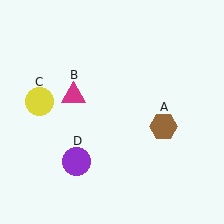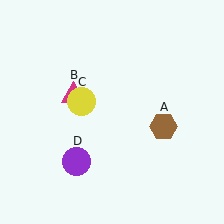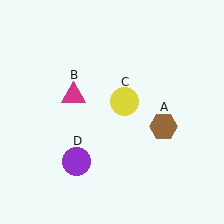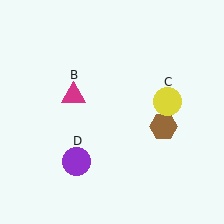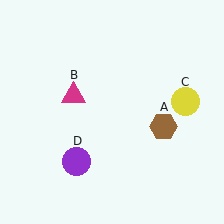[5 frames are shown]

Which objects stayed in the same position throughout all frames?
Brown hexagon (object A) and magenta triangle (object B) and purple circle (object D) remained stationary.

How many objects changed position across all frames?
1 object changed position: yellow circle (object C).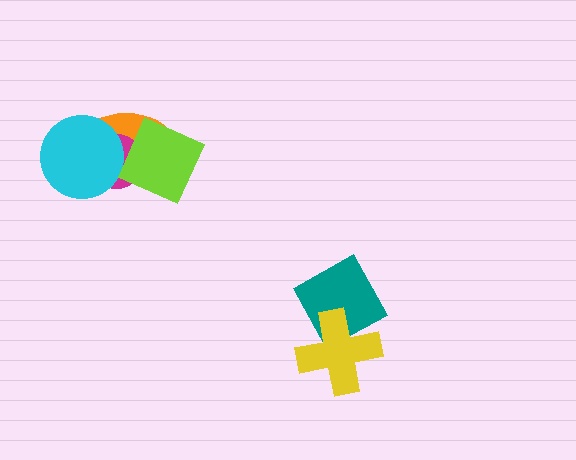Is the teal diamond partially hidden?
Yes, it is partially covered by another shape.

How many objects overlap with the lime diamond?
2 objects overlap with the lime diamond.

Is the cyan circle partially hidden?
No, no other shape covers it.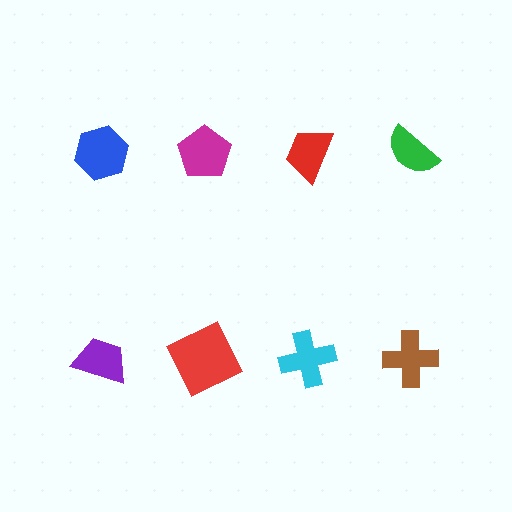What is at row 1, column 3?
A red trapezoid.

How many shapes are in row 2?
4 shapes.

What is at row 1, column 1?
A blue hexagon.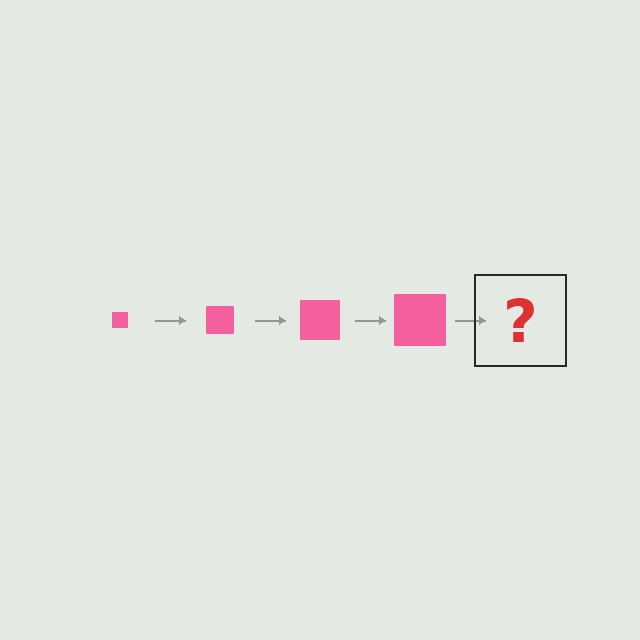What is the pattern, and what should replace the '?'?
The pattern is that the square gets progressively larger each step. The '?' should be a pink square, larger than the previous one.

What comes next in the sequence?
The next element should be a pink square, larger than the previous one.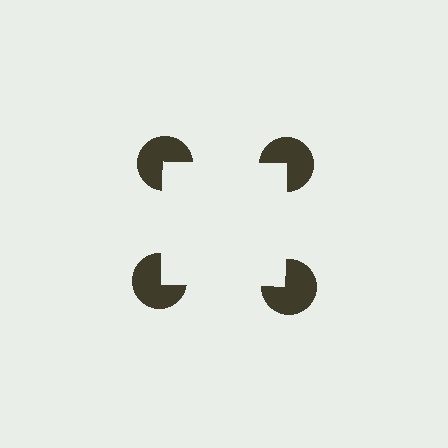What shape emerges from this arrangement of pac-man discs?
An illusory square — its edges are inferred from the aligned wedge cuts in the pac-man discs, not physically drawn.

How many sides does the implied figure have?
4 sides.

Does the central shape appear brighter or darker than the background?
It typically appears slightly brighter than the background, even though no actual brightness change is drawn.